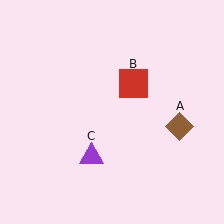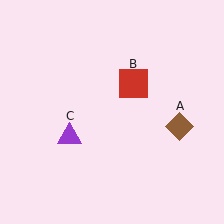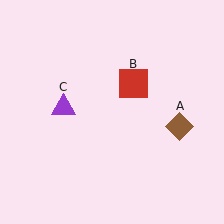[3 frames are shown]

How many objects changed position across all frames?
1 object changed position: purple triangle (object C).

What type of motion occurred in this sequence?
The purple triangle (object C) rotated clockwise around the center of the scene.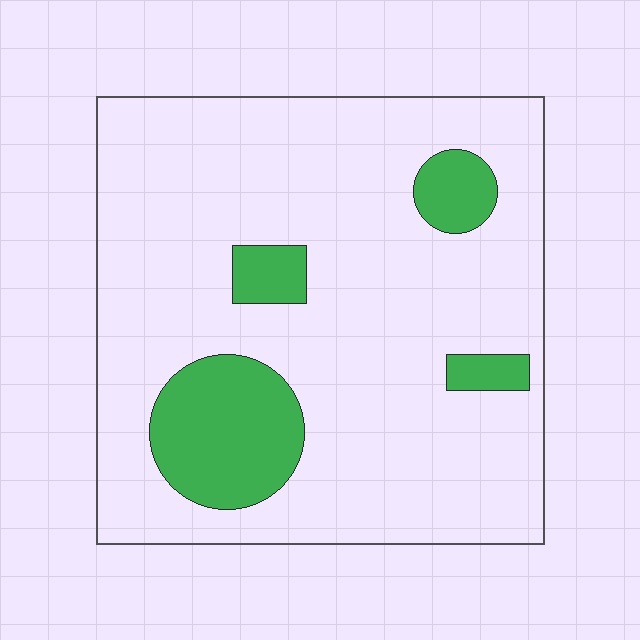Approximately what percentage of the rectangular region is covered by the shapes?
Approximately 15%.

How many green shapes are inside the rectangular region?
4.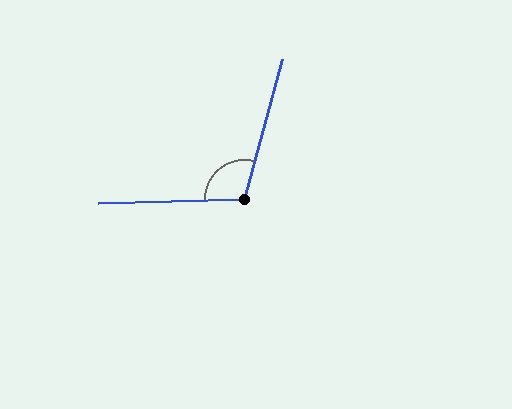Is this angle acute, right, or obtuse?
It is obtuse.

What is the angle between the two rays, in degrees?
Approximately 106 degrees.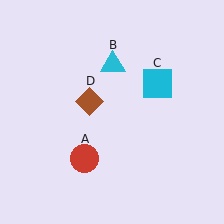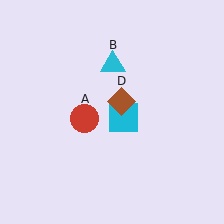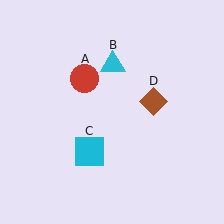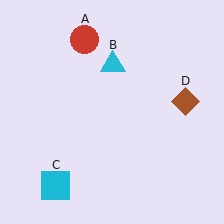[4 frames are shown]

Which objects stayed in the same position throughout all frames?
Cyan triangle (object B) remained stationary.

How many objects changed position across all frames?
3 objects changed position: red circle (object A), cyan square (object C), brown diamond (object D).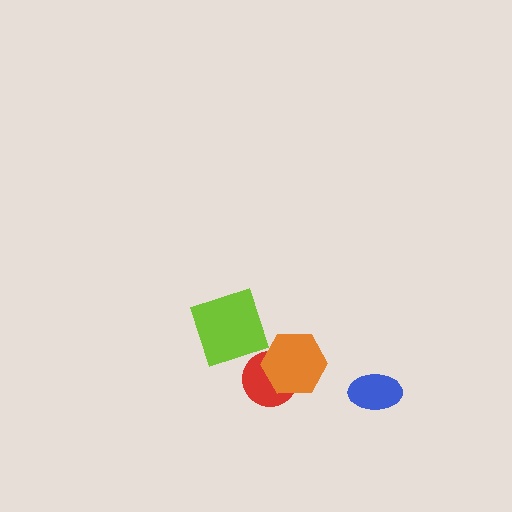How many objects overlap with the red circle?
1 object overlaps with the red circle.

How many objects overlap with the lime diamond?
0 objects overlap with the lime diamond.